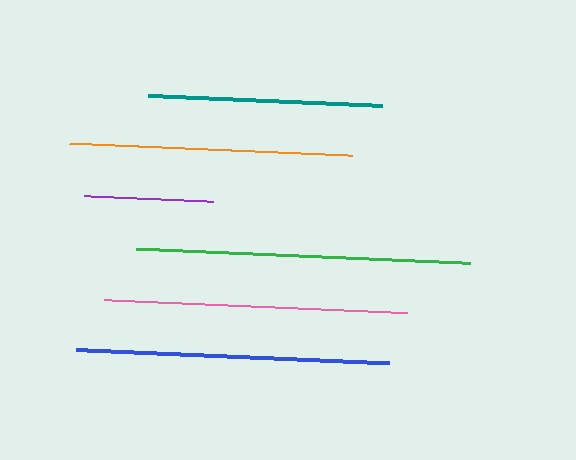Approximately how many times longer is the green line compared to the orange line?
The green line is approximately 1.2 times the length of the orange line.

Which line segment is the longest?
The green line is the longest at approximately 334 pixels.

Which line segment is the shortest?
The purple line is the shortest at approximately 128 pixels.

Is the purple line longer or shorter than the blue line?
The blue line is longer than the purple line.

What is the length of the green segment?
The green segment is approximately 334 pixels long.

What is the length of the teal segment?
The teal segment is approximately 235 pixels long.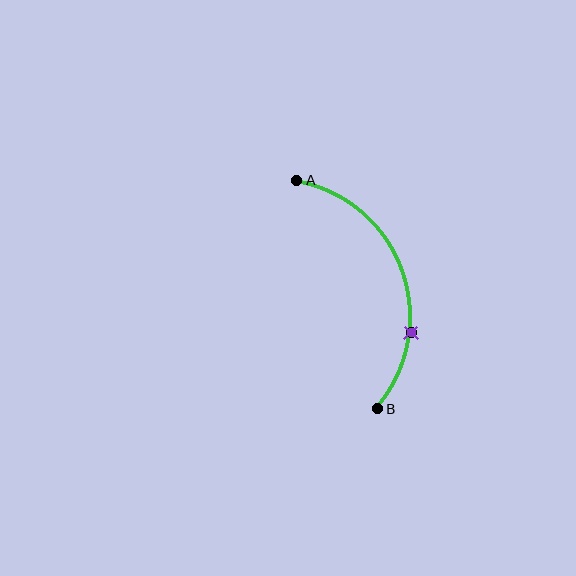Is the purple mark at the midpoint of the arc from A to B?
No. The purple mark lies on the arc but is closer to endpoint B. The arc midpoint would be at the point on the curve equidistant along the arc from both A and B.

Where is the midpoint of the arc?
The arc midpoint is the point on the curve farthest from the straight line joining A and B. It sits to the right of that line.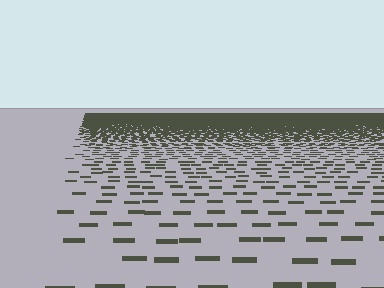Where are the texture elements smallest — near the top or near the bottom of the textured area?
Near the top.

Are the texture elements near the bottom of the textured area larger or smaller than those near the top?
Larger. Near the bottom, elements are closer to the viewer and appear at a bigger on-screen size.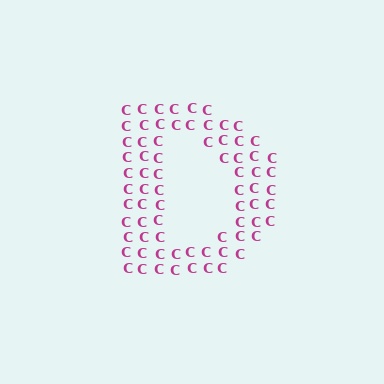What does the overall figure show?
The overall figure shows the letter D.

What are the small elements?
The small elements are letter C's.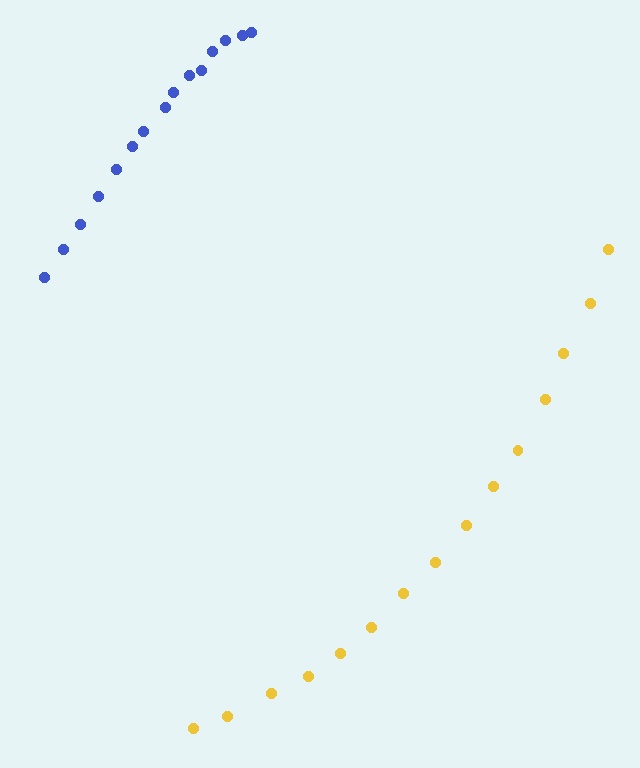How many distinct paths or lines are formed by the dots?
There are 2 distinct paths.